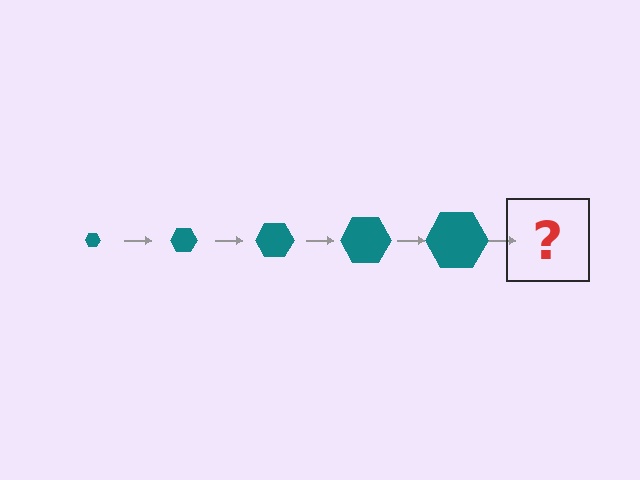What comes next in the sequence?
The next element should be a teal hexagon, larger than the previous one.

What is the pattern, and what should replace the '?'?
The pattern is that the hexagon gets progressively larger each step. The '?' should be a teal hexagon, larger than the previous one.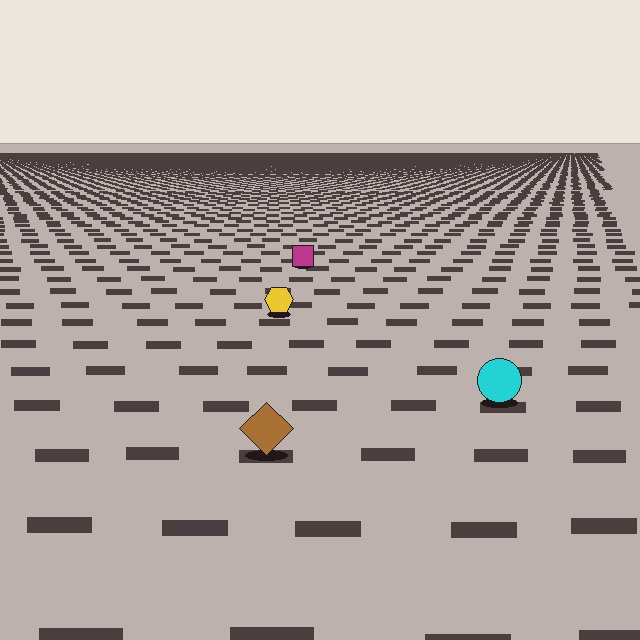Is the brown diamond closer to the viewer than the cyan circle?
Yes. The brown diamond is closer — you can tell from the texture gradient: the ground texture is coarser near it.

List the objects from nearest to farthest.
From nearest to farthest: the brown diamond, the cyan circle, the yellow hexagon, the magenta square.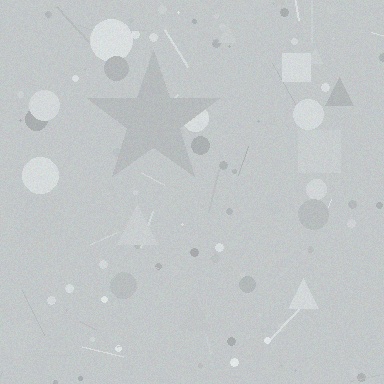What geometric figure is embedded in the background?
A star is embedded in the background.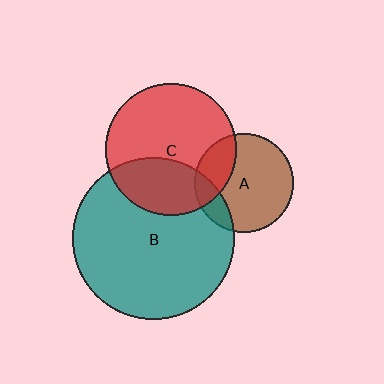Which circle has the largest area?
Circle B (teal).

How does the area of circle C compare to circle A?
Approximately 1.8 times.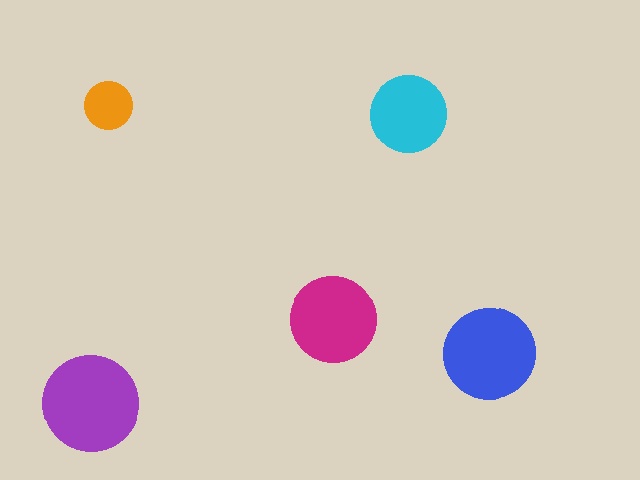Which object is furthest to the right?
The blue circle is rightmost.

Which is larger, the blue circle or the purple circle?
The purple one.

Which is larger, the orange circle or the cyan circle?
The cyan one.